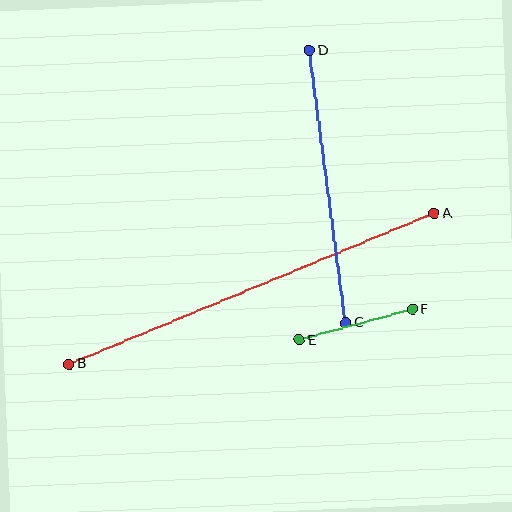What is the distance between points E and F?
The distance is approximately 117 pixels.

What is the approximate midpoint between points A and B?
The midpoint is at approximately (252, 289) pixels.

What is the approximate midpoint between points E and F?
The midpoint is at approximately (356, 325) pixels.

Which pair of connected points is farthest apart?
Points A and B are farthest apart.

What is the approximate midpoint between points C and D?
The midpoint is at approximately (328, 187) pixels.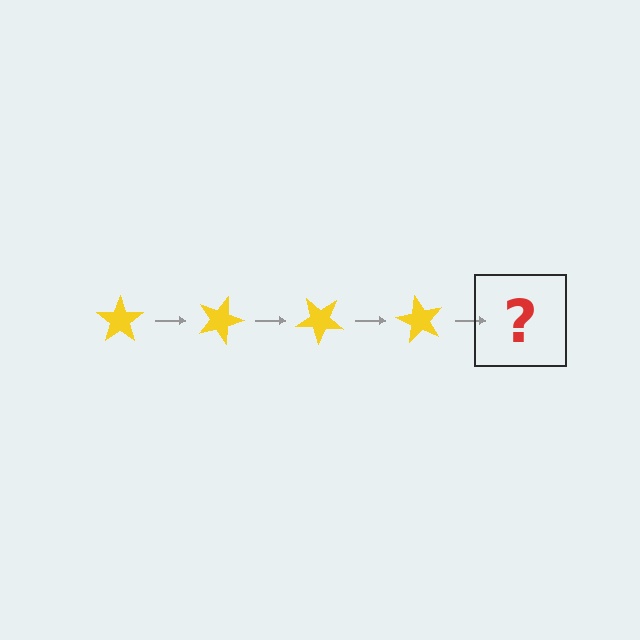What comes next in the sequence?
The next element should be a yellow star rotated 80 degrees.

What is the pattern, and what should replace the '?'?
The pattern is that the star rotates 20 degrees each step. The '?' should be a yellow star rotated 80 degrees.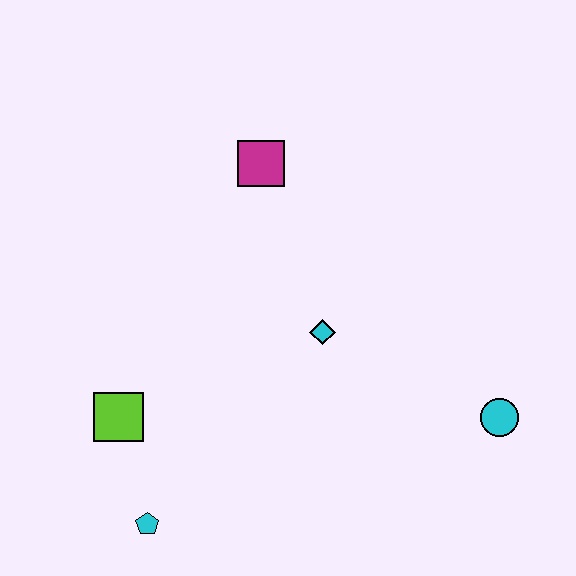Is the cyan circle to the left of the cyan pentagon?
No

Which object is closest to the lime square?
The cyan pentagon is closest to the lime square.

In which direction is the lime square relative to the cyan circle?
The lime square is to the left of the cyan circle.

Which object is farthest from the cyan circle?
The lime square is farthest from the cyan circle.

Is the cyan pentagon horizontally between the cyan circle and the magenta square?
No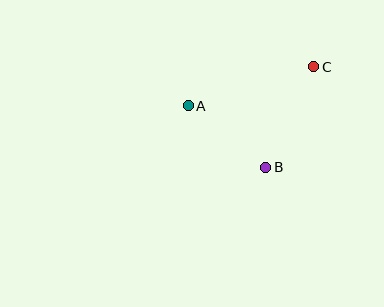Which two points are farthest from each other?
Points A and C are farthest from each other.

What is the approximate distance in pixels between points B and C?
The distance between B and C is approximately 112 pixels.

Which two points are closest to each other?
Points A and B are closest to each other.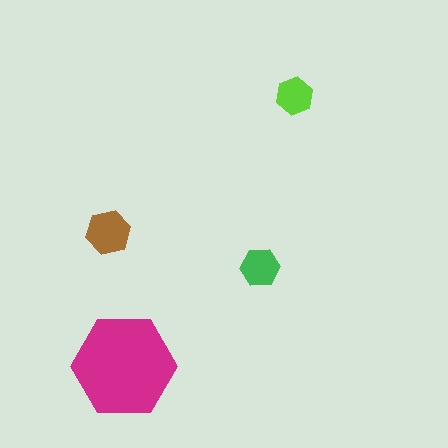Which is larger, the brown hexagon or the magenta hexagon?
The magenta one.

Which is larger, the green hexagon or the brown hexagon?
The brown one.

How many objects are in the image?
There are 4 objects in the image.